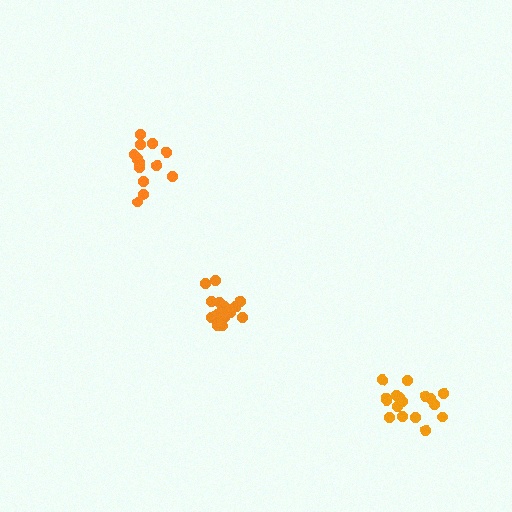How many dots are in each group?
Group 1: 16 dots, Group 2: 13 dots, Group 3: 17 dots (46 total).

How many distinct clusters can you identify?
There are 3 distinct clusters.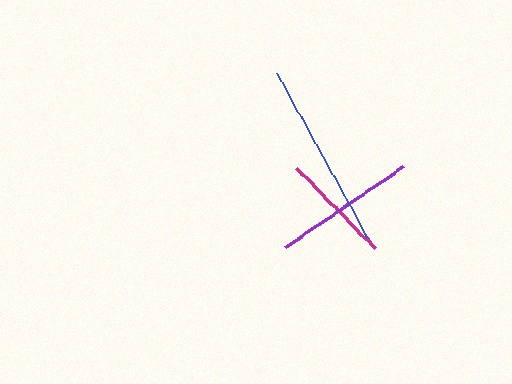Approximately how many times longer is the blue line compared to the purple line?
The blue line is approximately 1.3 times the length of the purple line.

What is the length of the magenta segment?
The magenta segment is approximately 112 pixels long.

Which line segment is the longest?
The blue line is the longest at approximately 189 pixels.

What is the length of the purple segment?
The purple segment is approximately 143 pixels long.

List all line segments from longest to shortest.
From longest to shortest: blue, purple, magenta.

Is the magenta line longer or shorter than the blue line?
The blue line is longer than the magenta line.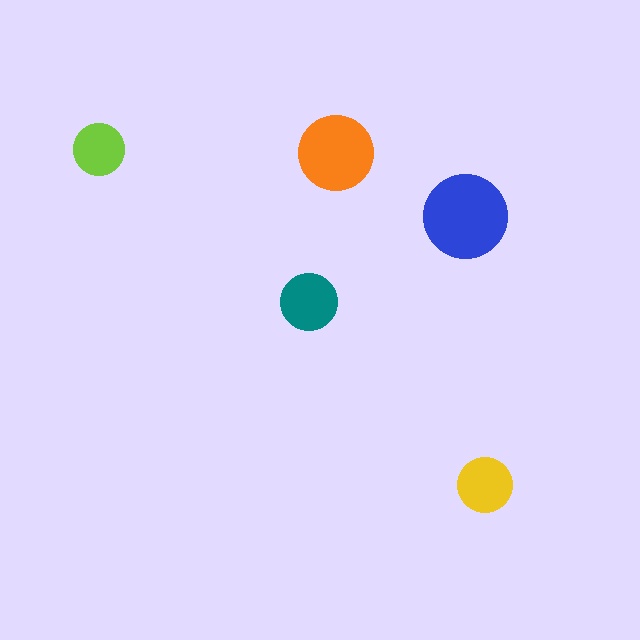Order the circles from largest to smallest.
the blue one, the orange one, the teal one, the yellow one, the lime one.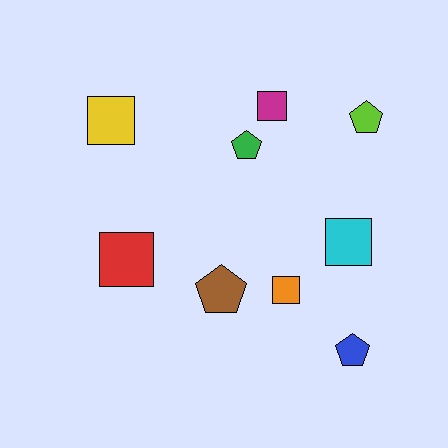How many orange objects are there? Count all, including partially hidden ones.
There is 1 orange object.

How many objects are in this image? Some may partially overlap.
There are 9 objects.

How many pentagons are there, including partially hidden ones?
There are 4 pentagons.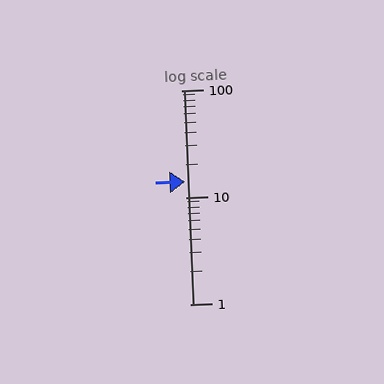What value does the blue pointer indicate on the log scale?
The pointer indicates approximately 14.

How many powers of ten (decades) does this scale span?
The scale spans 2 decades, from 1 to 100.